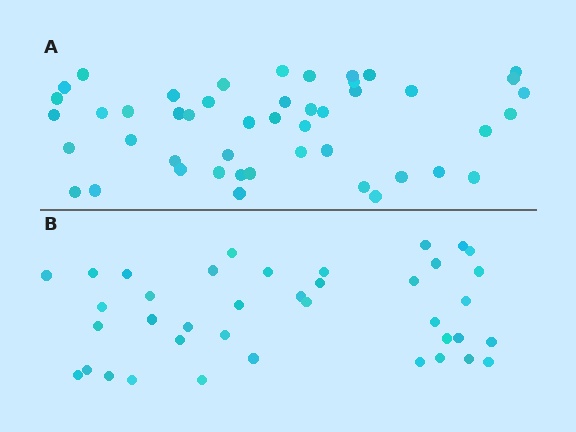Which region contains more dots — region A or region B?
Region A (the top region) has more dots.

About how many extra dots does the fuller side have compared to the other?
Region A has roughly 8 or so more dots than region B.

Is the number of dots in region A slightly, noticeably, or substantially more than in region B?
Region A has only slightly more — the two regions are fairly close. The ratio is roughly 1.2 to 1.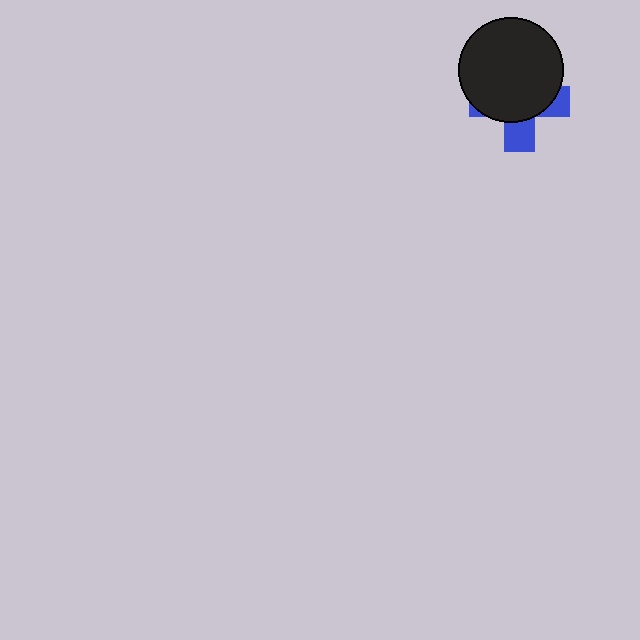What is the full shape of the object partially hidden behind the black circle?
The partially hidden object is a blue cross.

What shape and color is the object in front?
The object in front is a black circle.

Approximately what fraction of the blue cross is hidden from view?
Roughly 70% of the blue cross is hidden behind the black circle.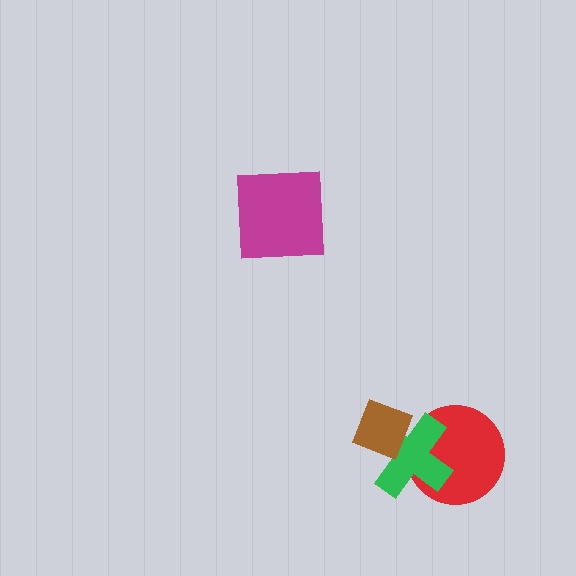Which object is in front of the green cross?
The brown diamond is in front of the green cross.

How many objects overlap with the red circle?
1 object overlaps with the red circle.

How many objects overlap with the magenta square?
0 objects overlap with the magenta square.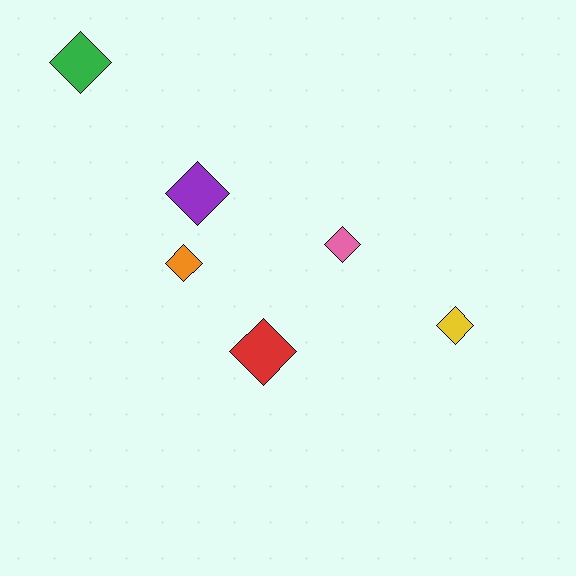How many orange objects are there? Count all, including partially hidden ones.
There is 1 orange object.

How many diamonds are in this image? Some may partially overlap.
There are 6 diamonds.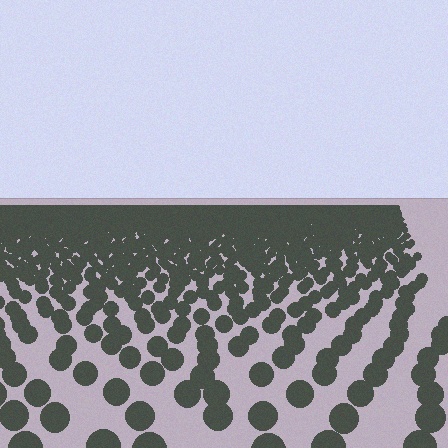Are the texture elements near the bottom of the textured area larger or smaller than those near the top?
Larger. Near the bottom, elements are closer to the viewer and appear at a bigger on-screen size.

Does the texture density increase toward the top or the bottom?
Density increases toward the top.